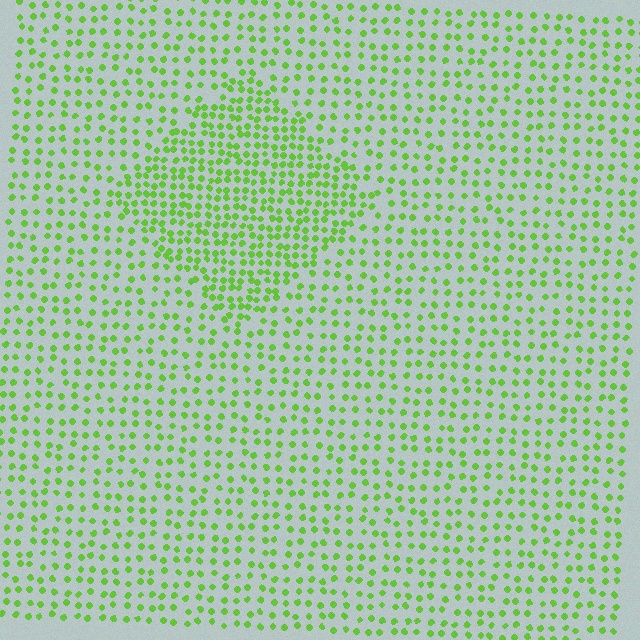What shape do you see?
I see a diamond.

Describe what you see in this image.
The image contains small lime elements arranged at two different densities. A diamond-shaped region is visible where the elements are more densely packed than the surrounding area.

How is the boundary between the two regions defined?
The boundary is defined by a change in element density (approximately 1.8x ratio). All elements are the same color, size, and shape.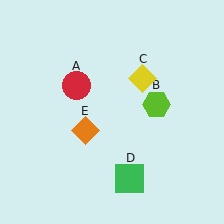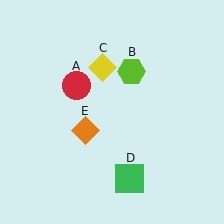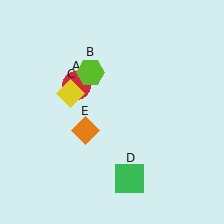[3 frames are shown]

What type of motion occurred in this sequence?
The lime hexagon (object B), yellow diamond (object C) rotated counterclockwise around the center of the scene.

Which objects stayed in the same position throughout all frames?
Red circle (object A) and green square (object D) and orange diamond (object E) remained stationary.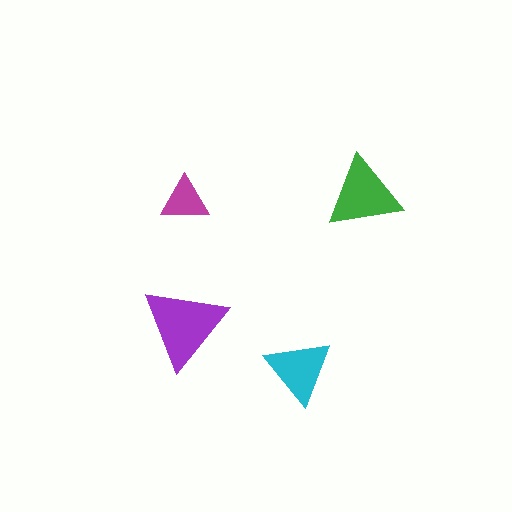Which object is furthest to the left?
The purple triangle is leftmost.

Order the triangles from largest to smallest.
the purple one, the green one, the cyan one, the magenta one.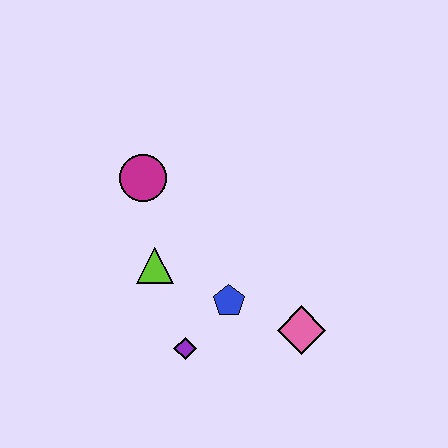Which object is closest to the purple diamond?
The blue pentagon is closest to the purple diamond.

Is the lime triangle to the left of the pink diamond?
Yes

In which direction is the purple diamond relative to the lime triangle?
The purple diamond is below the lime triangle.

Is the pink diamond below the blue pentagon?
Yes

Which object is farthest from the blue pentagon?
The magenta circle is farthest from the blue pentagon.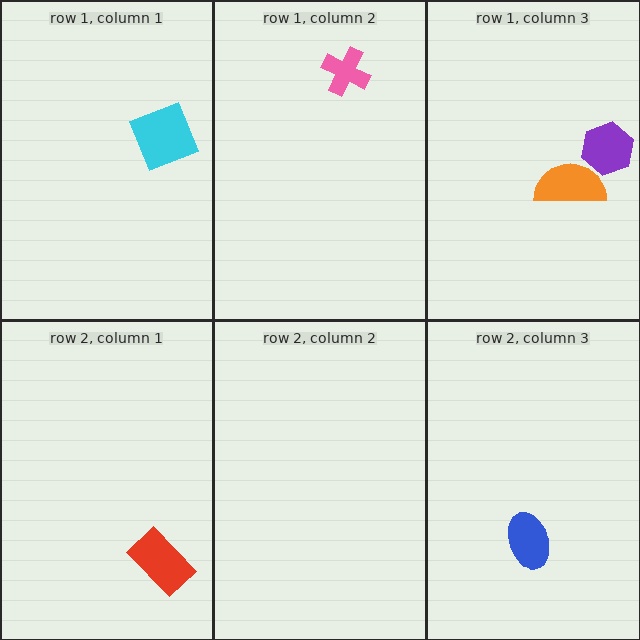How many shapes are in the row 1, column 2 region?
1.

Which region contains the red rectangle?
The row 2, column 1 region.